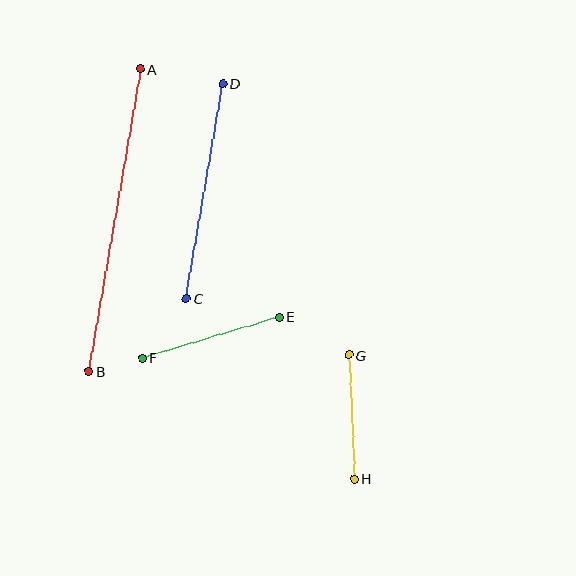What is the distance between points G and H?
The distance is approximately 124 pixels.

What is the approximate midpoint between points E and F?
The midpoint is at approximately (211, 337) pixels.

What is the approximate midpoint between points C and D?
The midpoint is at approximately (205, 191) pixels.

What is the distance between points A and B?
The distance is approximately 307 pixels.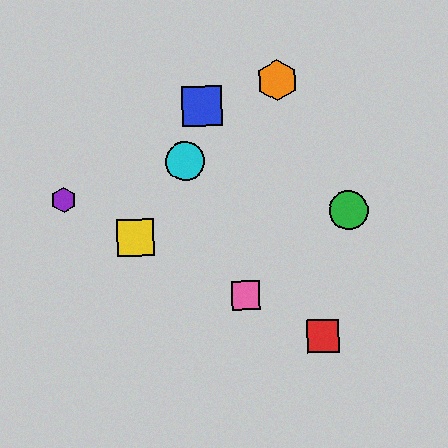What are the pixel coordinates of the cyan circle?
The cyan circle is at (186, 161).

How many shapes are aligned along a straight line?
4 shapes (the red square, the yellow square, the purple hexagon, the pink square) are aligned along a straight line.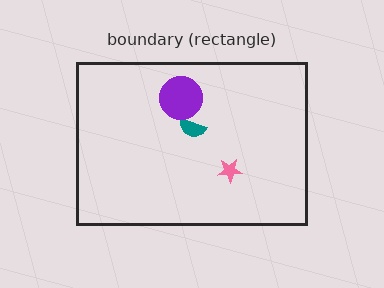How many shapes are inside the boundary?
3 inside, 0 outside.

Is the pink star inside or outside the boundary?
Inside.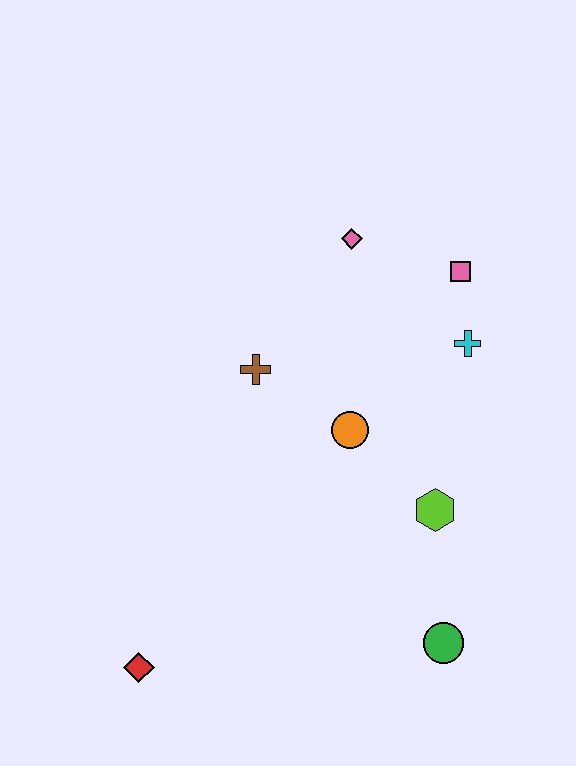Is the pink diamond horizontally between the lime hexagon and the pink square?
No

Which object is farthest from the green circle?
The pink diamond is farthest from the green circle.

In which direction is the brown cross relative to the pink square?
The brown cross is to the left of the pink square.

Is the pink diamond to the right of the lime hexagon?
No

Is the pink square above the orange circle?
Yes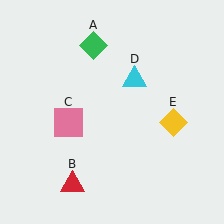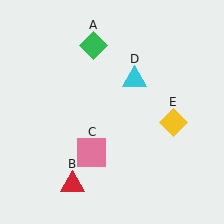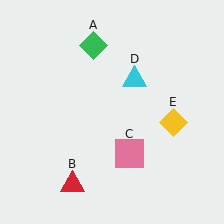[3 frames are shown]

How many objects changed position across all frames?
1 object changed position: pink square (object C).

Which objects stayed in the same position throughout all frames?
Green diamond (object A) and red triangle (object B) and cyan triangle (object D) and yellow diamond (object E) remained stationary.